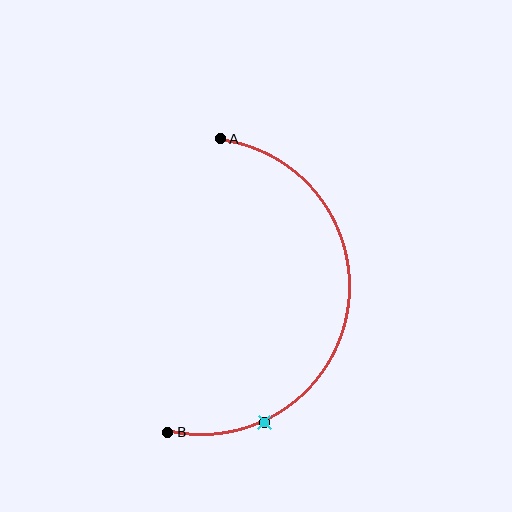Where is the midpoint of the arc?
The arc midpoint is the point on the curve farthest from the straight line joining A and B. It sits to the right of that line.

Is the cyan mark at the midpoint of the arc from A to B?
No. The cyan mark lies on the arc but is closer to endpoint B. The arc midpoint would be at the point on the curve equidistant along the arc from both A and B.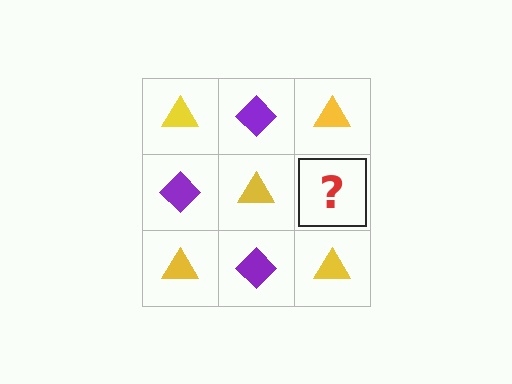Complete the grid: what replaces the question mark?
The question mark should be replaced with a purple diamond.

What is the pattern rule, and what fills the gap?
The rule is that it alternates yellow triangle and purple diamond in a checkerboard pattern. The gap should be filled with a purple diamond.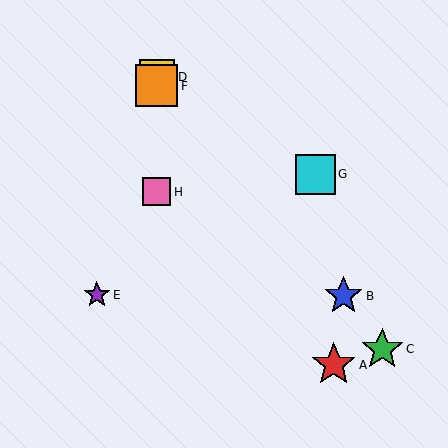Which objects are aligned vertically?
Objects D, F, H are aligned vertically.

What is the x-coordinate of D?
Object D is at x≈157.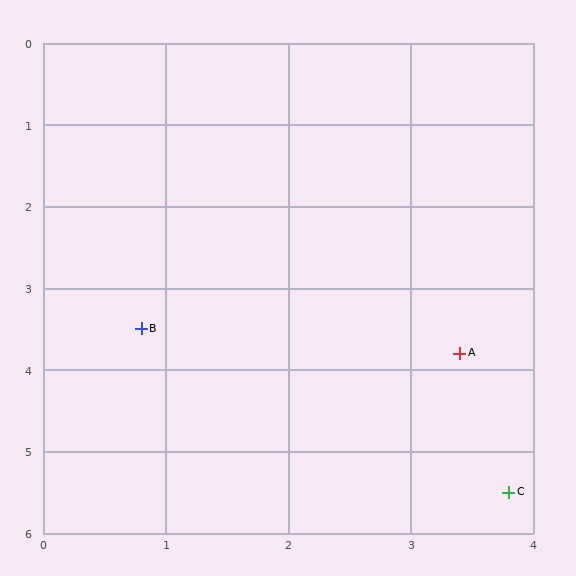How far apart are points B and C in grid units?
Points B and C are about 3.6 grid units apart.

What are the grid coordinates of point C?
Point C is at approximately (3.8, 5.5).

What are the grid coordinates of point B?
Point B is at approximately (0.8, 3.5).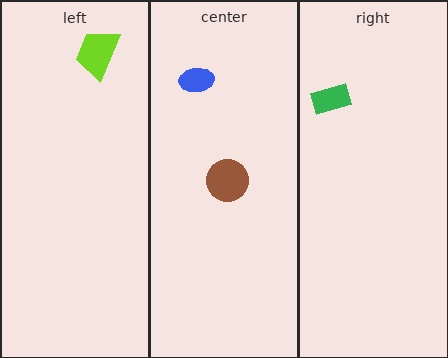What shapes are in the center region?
The brown circle, the blue ellipse.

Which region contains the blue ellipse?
The center region.